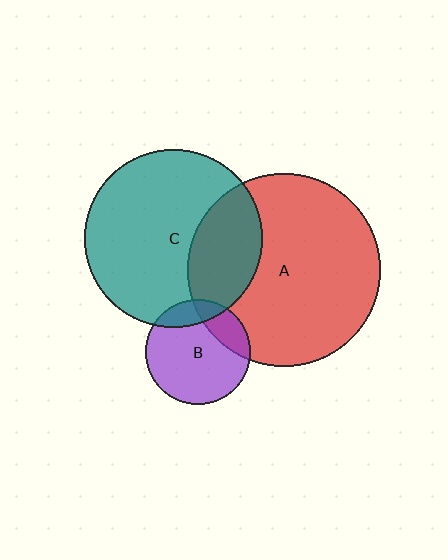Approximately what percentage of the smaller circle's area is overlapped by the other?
Approximately 30%.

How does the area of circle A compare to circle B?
Approximately 3.4 times.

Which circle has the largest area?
Circle A (red).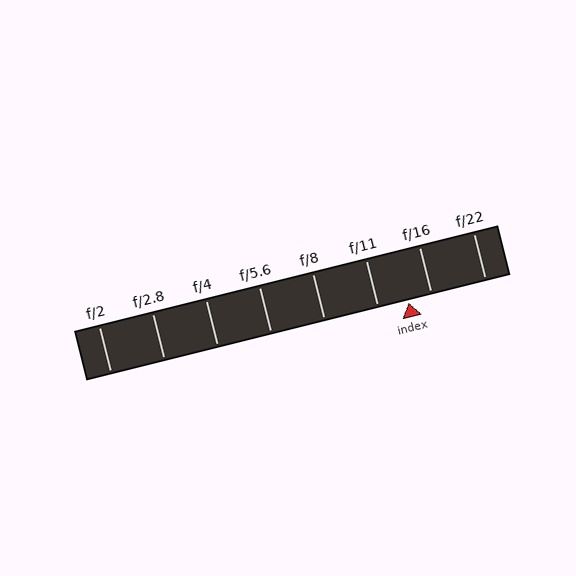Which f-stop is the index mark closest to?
The index mark is closest to f/16.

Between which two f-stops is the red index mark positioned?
The index mark is between f/11 and f/16.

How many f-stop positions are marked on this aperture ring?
There are 8 f-stop positions marked.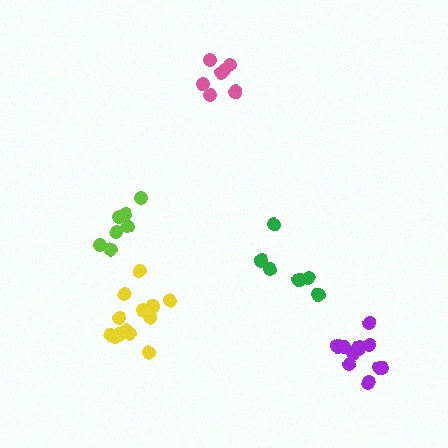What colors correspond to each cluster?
The clusters are colored: green, yellow, pink, purple, lime.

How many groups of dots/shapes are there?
There are 5 groups.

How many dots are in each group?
Group 1: 7 dots, Group 2: 13 dots, Group 3: 7 dots, Group 4: 12 dots, Group 5: 7 dots (46 total).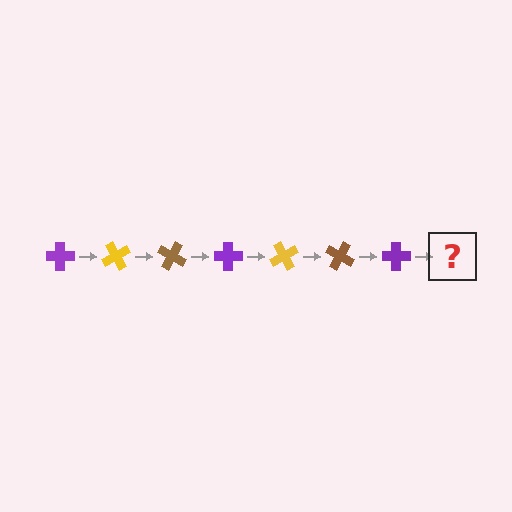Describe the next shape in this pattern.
It should be a yellow cross, rotated 420 degrees from the start.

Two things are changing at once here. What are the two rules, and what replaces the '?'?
The two rules are that it rotates 60 degrees each step and the color cycles through purple, yellow, and brown. The '?' should be a yellow cross, rotated 420 degrees from the start.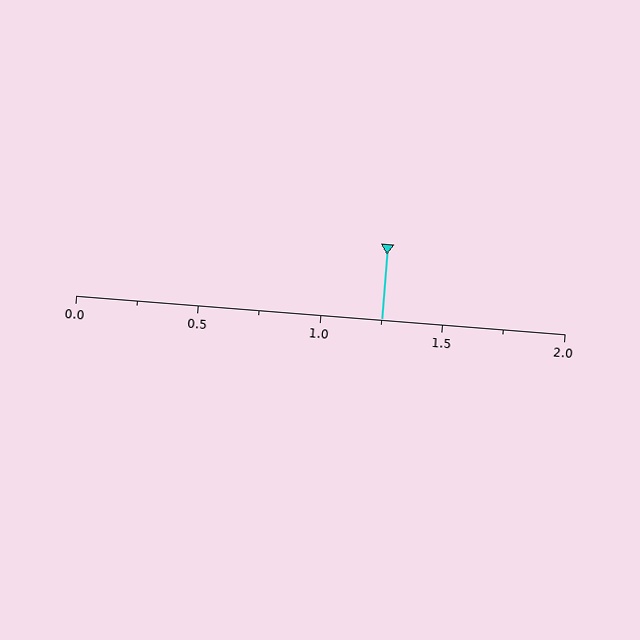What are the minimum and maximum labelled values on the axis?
The axis runs from 0.0 to 2.0.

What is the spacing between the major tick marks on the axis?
The major ticks are spaced 0.5 apart.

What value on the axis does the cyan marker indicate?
The marker indicates approximately 1.25.